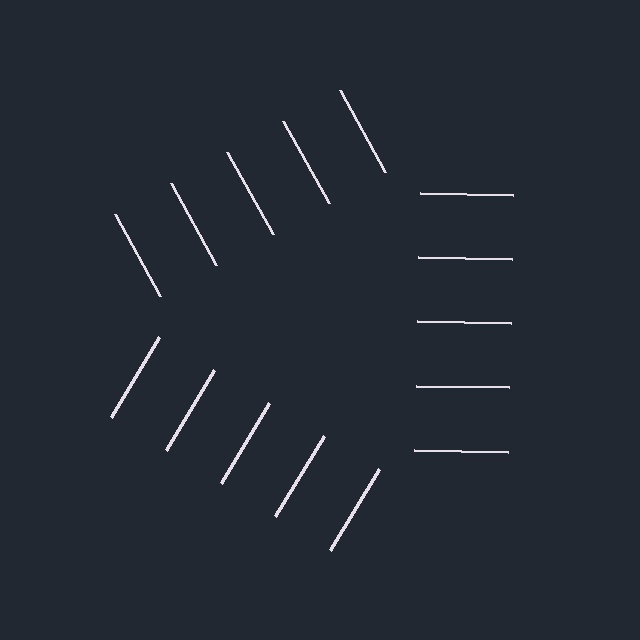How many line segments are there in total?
15 — 5 along each of the 3 edges.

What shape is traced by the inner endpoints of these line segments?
An illusory triangle — the line segments terminate on its edges but no continuous stroke is drawn.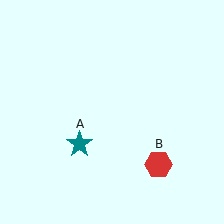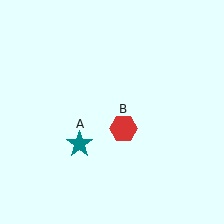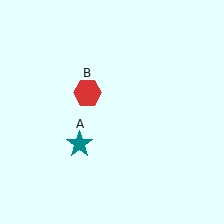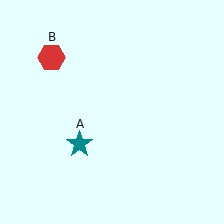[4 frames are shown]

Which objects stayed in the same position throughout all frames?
Teal star (object A) remained stationary.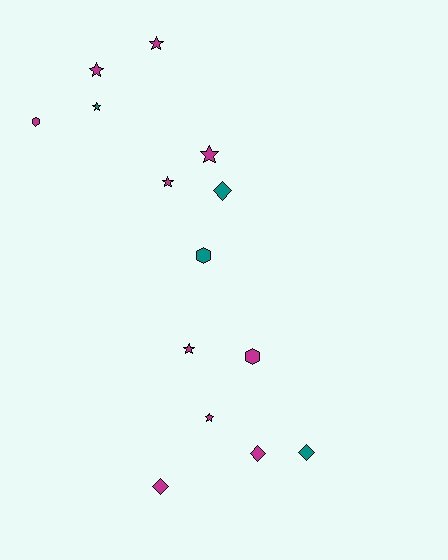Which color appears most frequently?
Magenta, with 10 objects.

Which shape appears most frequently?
Star, with 7 objects.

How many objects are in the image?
There are 14 objects.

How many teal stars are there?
There is 1 teal star.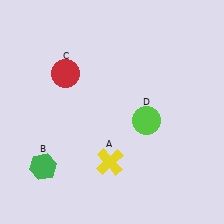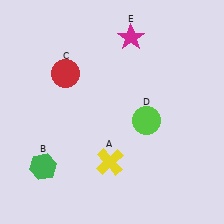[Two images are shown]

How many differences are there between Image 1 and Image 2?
There is 1 difference between the two images.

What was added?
A magenta star (E) was added in Image 2.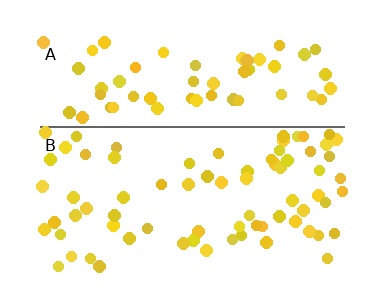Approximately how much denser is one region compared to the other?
Approximately 1.0× — region B over region A.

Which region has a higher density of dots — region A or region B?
B (the bottom).